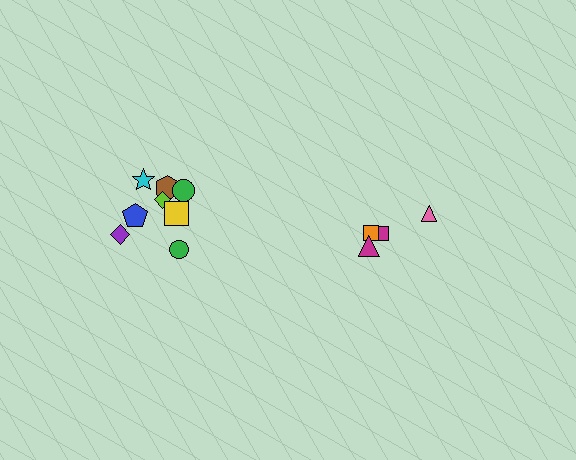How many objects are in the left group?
There are 8 objects.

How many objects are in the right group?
There are 4 objects.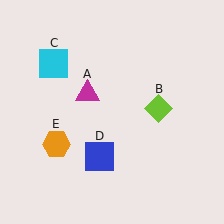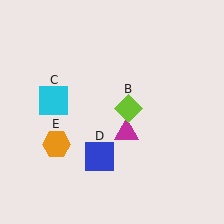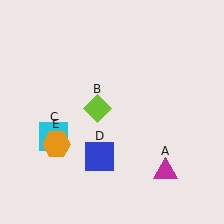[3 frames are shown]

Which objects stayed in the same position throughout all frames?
Blue square (object D) and orange hexagon (object E) remained stationary.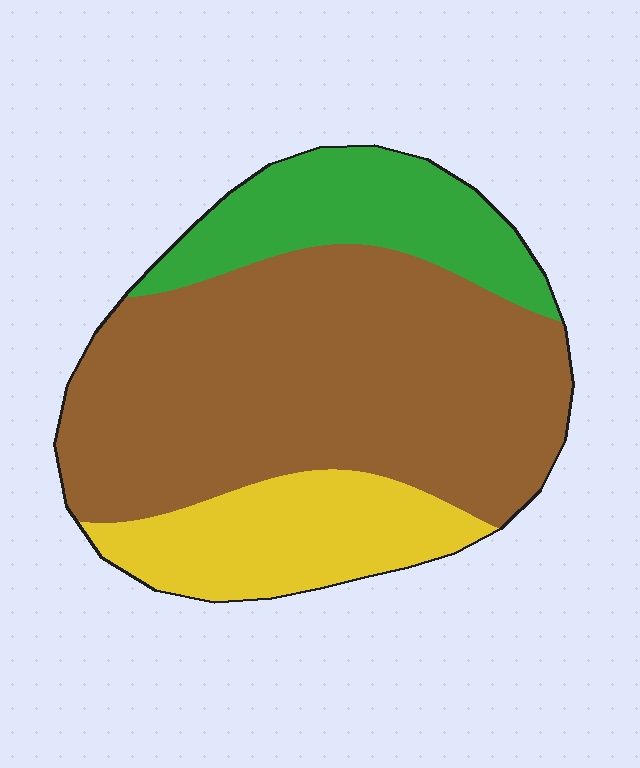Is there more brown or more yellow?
Brown.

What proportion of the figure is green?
Green covers about 20% of the figure.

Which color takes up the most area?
Brown, at roughly 60%.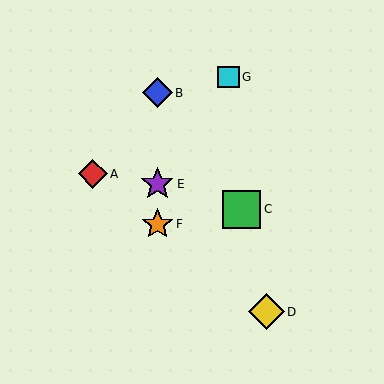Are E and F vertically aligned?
Yes, both are at x≈157.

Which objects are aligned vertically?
Objects B, E, F are aligned vertically.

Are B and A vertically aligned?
No, B is at x≈157 and A is at x≈93.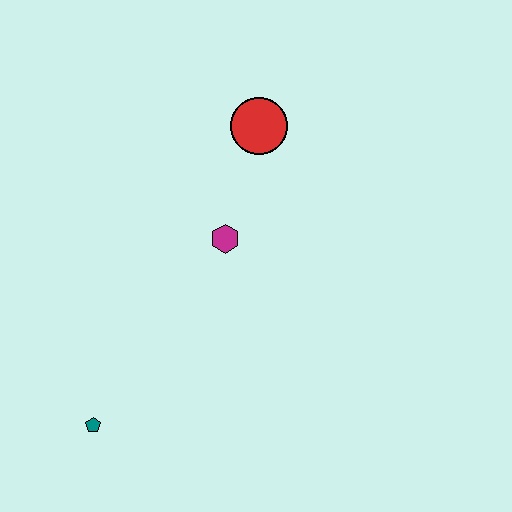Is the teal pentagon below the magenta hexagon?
Yes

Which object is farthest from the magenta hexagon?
The teal pentagon is farthest from the magenta hexagon.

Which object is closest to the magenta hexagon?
The red circle is closest to the magenta hexagon.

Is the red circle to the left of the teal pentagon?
No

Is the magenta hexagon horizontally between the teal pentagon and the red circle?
Yes